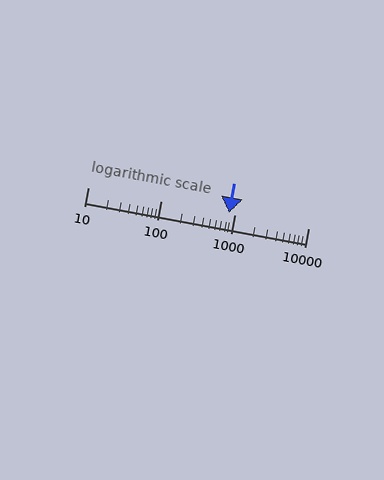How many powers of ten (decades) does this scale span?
The scale spans 3 decades, from 10 to 10000.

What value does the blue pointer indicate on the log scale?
The pointer indicates approximately 830.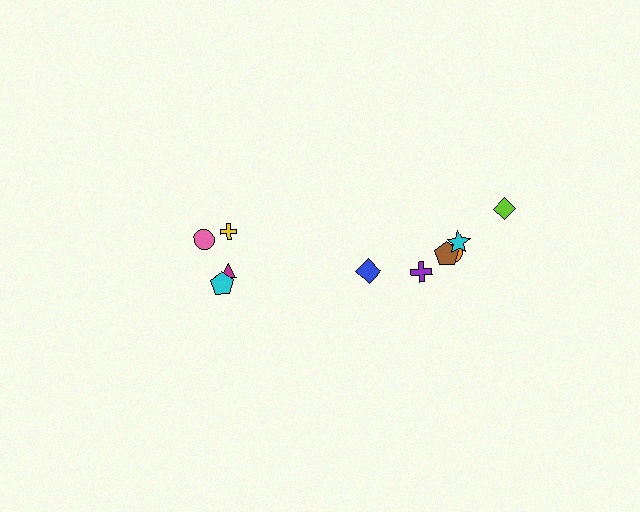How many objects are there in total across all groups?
There are 10 objects.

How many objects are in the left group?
There are 4 objects.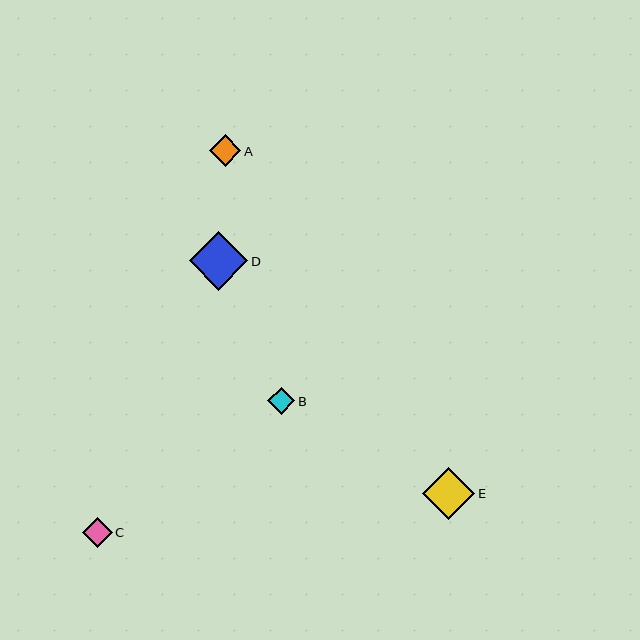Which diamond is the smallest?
Diamond B is the smallest with a size of approximately 27 pixels.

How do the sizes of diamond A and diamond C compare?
Diamond A and diamond C are approximately the same size.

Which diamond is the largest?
Diamond D is the largest with a size of approximately 58 pixels.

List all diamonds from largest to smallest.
From largest to smallest: D, E, A, C, B.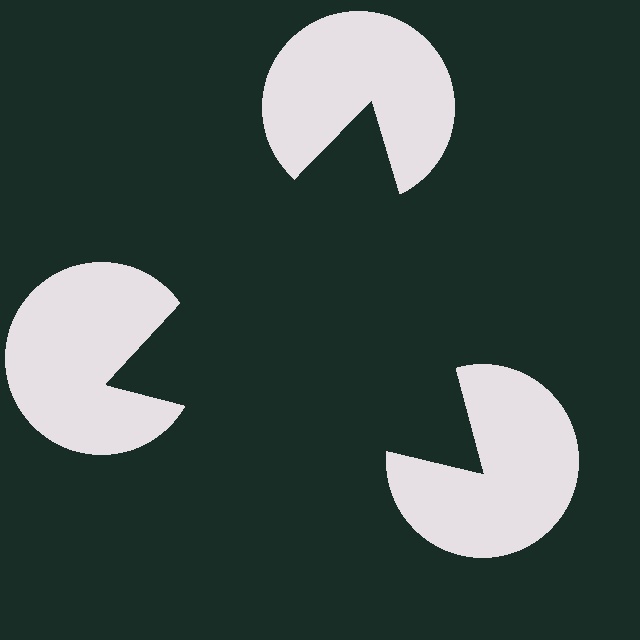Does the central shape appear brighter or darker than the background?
It typically appears slightly darker than the background, even though no actual brightness change is drawn.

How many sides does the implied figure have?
3 sides.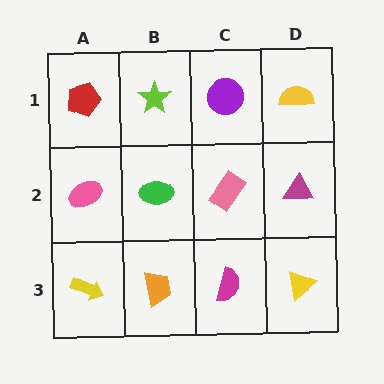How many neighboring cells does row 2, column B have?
4.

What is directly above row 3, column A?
A pink ellipse.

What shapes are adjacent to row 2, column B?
A lime star (row 1, column B), an orange trapezoid (row 3, column B), a pink ellipse (row 2, column A), a pink rectangle (row 2, column C).